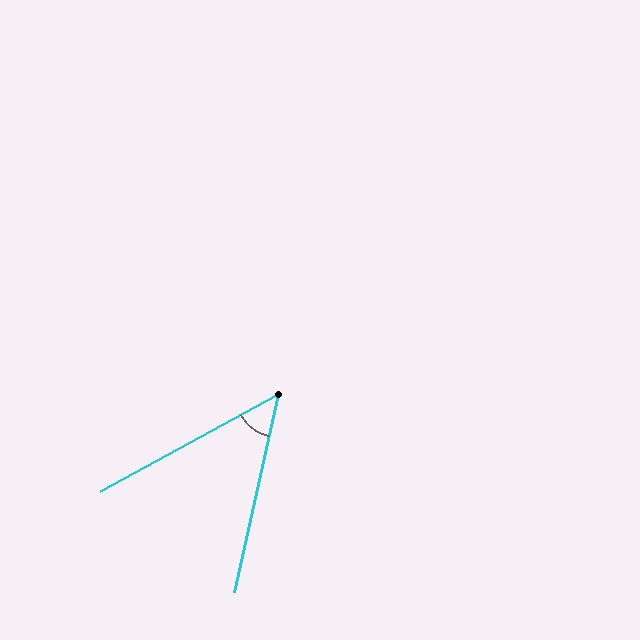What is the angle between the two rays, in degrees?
Approximately 49 degrees.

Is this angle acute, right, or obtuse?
It is acute.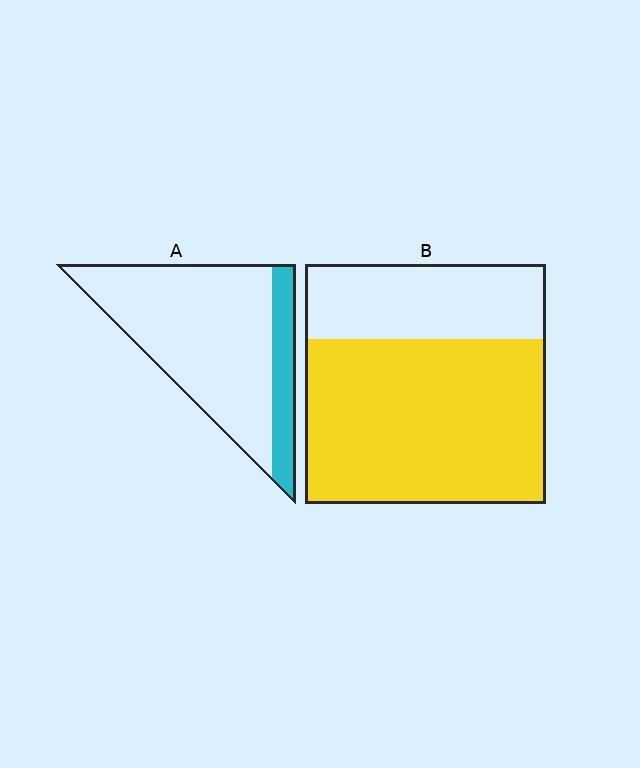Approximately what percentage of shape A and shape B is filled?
A is approximately 20% and B is approximately 70%.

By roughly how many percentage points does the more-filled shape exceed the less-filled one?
By roughly 50 percentage points (B over A).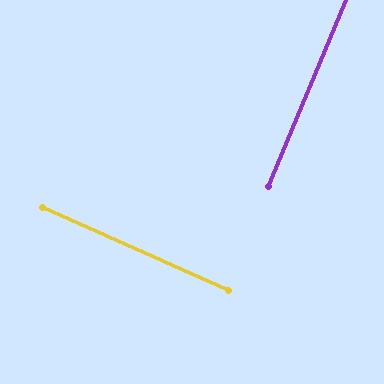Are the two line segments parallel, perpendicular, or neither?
Perpendicular — they meet at approximately 88°.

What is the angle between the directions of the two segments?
Approximately 88 degrees.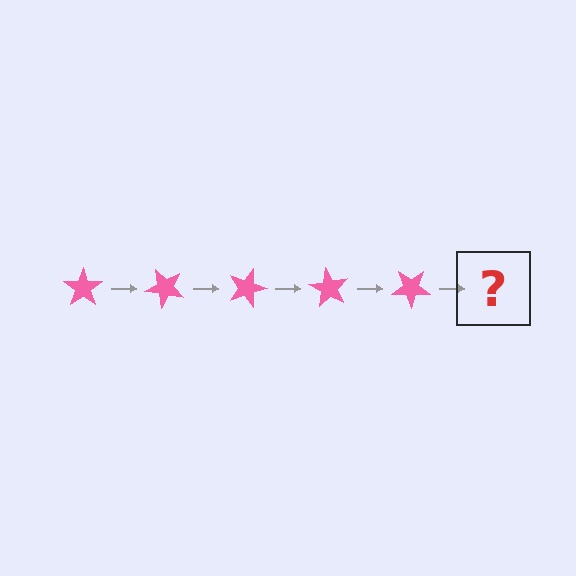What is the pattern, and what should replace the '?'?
The pattern is that the star rotates 45 degrees each step. The '?' should be a pink star rotated 225 degrees.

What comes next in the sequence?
The next element should be a pink star rotated 225 degrees.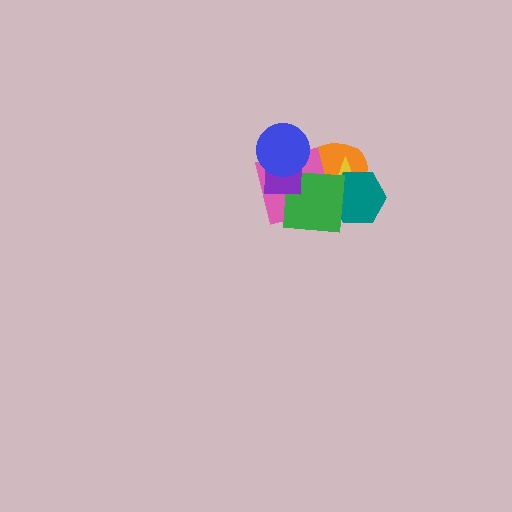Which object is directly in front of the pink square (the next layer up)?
The yellow star is directly in front of the pink square.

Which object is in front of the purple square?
The blue circle is in front of the purple square.